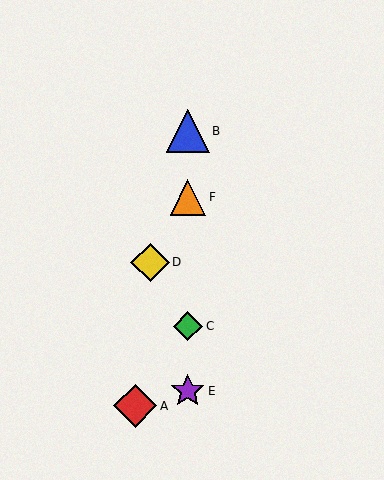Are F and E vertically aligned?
Yes, both are at x≈188.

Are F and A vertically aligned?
No, F is at x≈188 and A is at x≈135.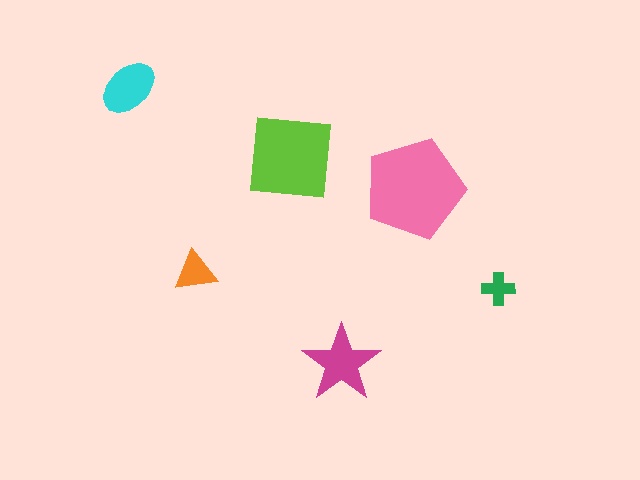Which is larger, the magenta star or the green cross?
The magenta star.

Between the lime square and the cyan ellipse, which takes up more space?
The lime square.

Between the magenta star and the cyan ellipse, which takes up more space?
The magenta star.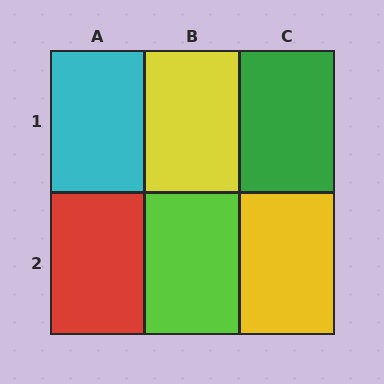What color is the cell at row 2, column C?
Yellow.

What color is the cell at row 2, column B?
Lime.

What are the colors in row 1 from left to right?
Cyan, yellow, green.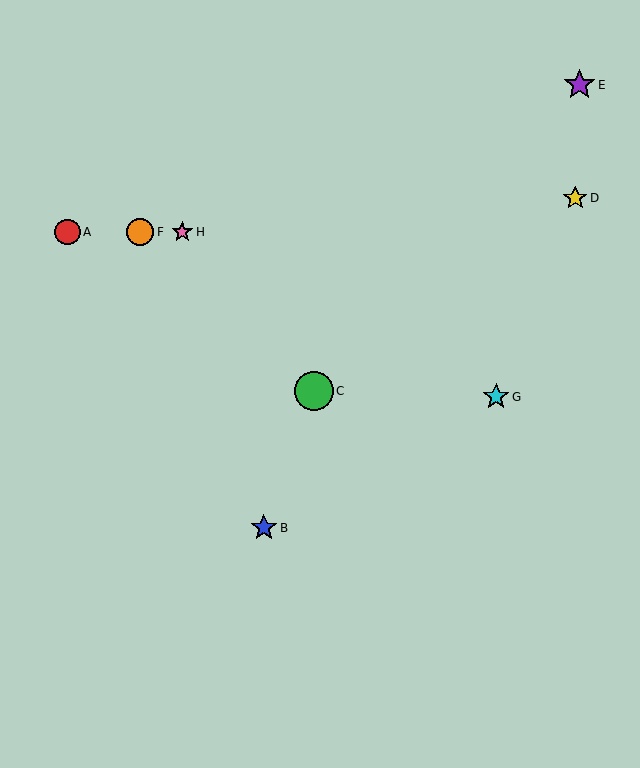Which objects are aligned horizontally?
Objects A, F, H are aligned horizontally.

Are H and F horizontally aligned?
Yes, both are at y≈232.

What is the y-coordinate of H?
Object H is at y≈232.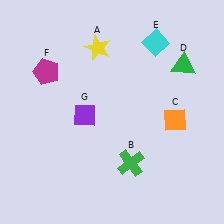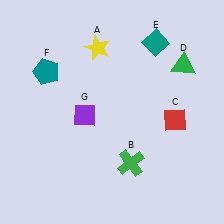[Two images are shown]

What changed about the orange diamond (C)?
In Image 1, C is orange. In Image 2, it changed to red.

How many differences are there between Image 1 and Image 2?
There are 3 differences between the two images.